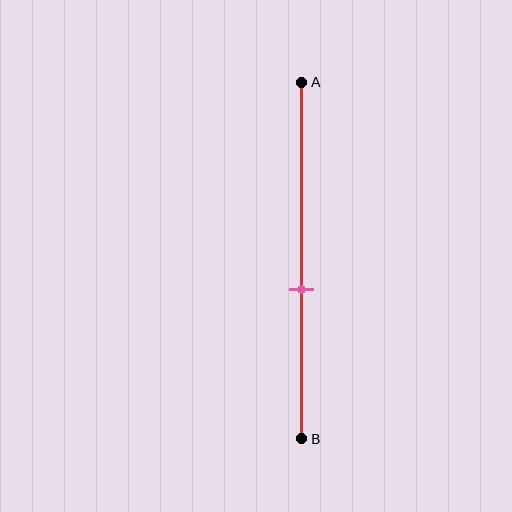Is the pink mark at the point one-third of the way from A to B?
No, the mark is at about 60% from A, not at the 33% one-third point.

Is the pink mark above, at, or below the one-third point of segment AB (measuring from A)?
The pink mark is below the one-third point of segment AB.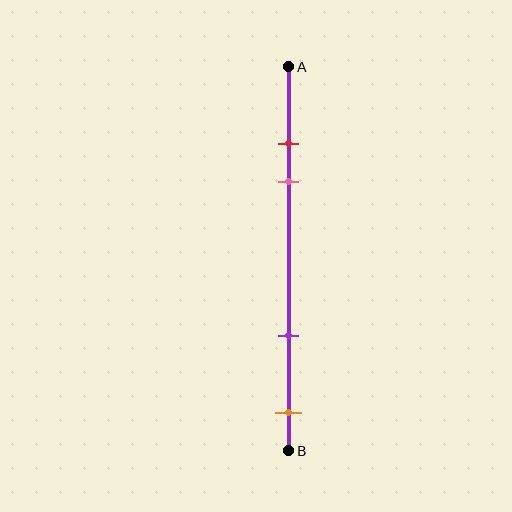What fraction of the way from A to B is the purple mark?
The purple mark is approximately 70% (0.7) of the way from A to B.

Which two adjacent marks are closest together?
The red and pink marks are the closest adjacent pair.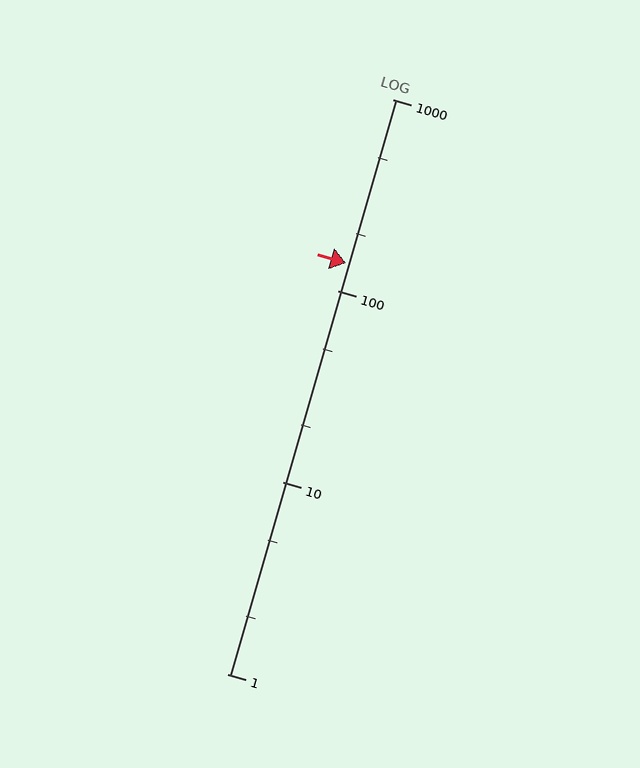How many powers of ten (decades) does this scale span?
The scale spans 3 decades, from 1 to 1000.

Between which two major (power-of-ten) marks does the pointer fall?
The pointer is between 100 and 1000.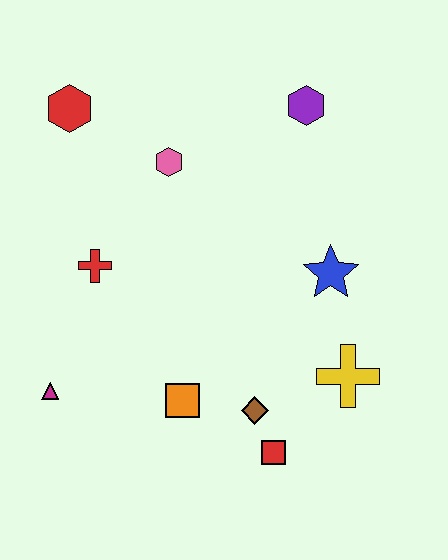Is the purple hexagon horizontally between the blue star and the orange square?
Yes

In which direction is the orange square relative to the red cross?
The orange square is below the red cross.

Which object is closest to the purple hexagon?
The pink hexagon is closest to the purple hexagon.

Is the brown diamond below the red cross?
Yes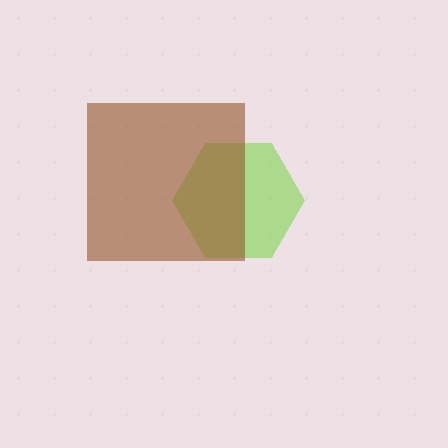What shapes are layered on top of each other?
The layered shapes are: a lime hexagon, a brown square.